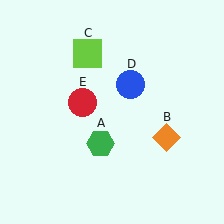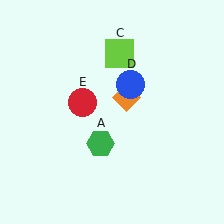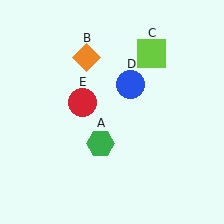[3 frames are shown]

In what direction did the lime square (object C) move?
The lime square (object C) moved right.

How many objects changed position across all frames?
2 objects changed position: orange diamond (object B), lime square (object C).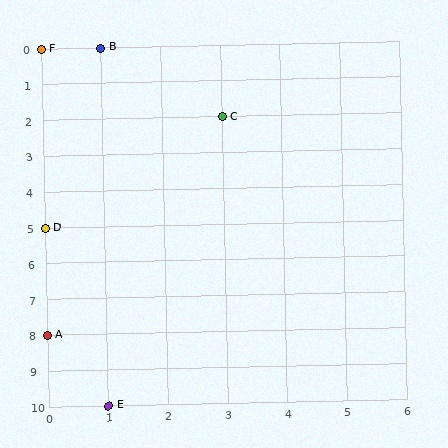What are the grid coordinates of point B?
Point B is at grid coordinates (1, 0).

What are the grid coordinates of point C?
Point C is at grid coordinates (3, 2).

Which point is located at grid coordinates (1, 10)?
Point E is at (1, 10).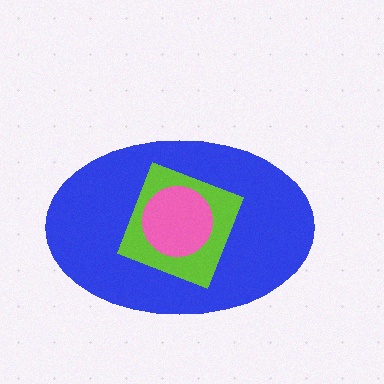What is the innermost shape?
The pink circle.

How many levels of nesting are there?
3.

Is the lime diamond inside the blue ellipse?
Yes.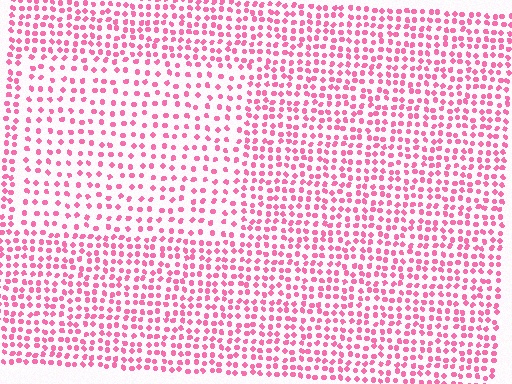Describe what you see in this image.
The image contains small pink elements arranged at two different densities. A rectangle-shaped region is visible where the elements are less densely packed than the surrounding area.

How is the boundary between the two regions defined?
The boundary is defined by a change in element density (approximately 1.7x ratio). All elements are the same color, size, and shape.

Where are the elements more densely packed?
The elements are more densely packed outside the rectangle boundary.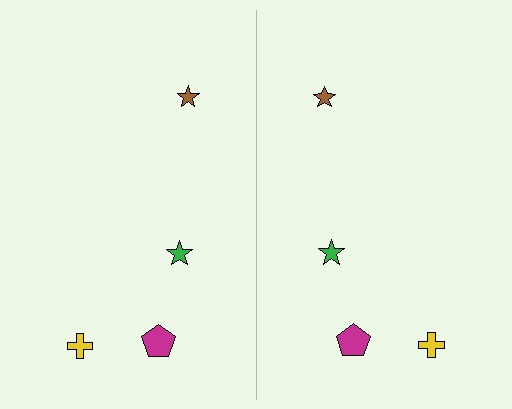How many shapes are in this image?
There are 8 shapes in this image.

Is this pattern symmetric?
Yes, this pattern has bilateral (reflection) symmetry.